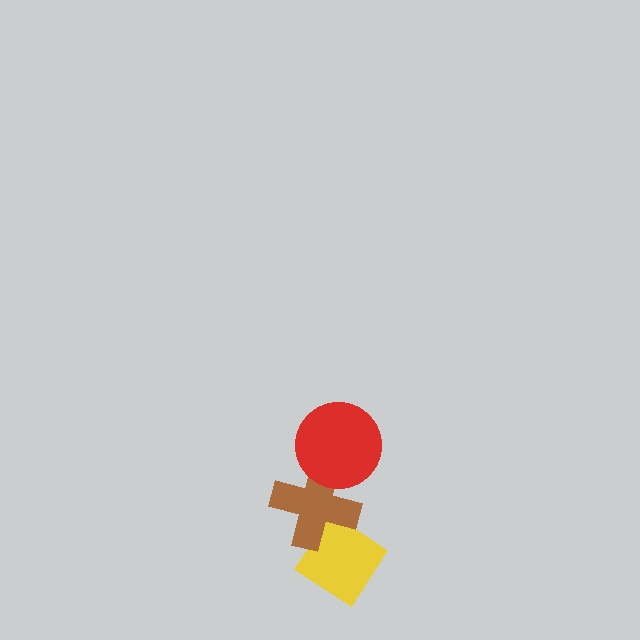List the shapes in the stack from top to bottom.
From top to bottom: the red circle, the brown cross, the yellow diamond.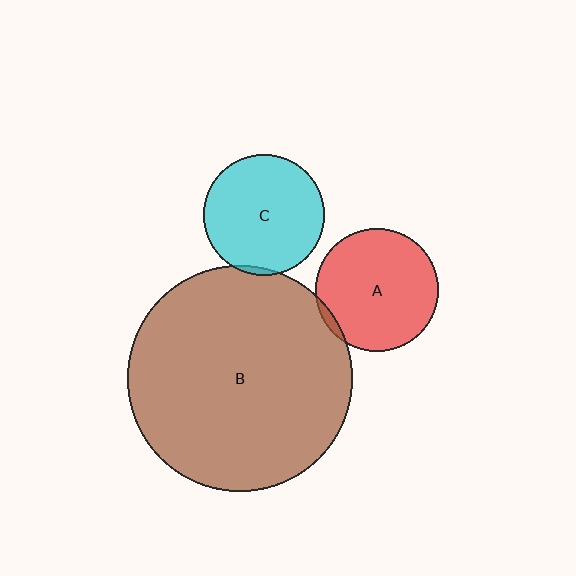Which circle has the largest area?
Circle B (brown).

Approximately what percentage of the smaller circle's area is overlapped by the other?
Approximately 5%.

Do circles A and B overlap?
Yes.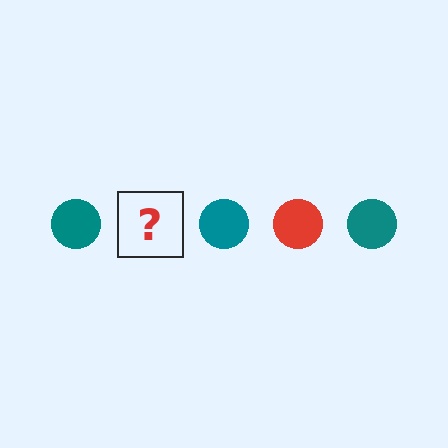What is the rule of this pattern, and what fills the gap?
The rule is that the pattern cycles through teal, red circles. The gap should be filled with a red circle.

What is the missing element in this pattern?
The missing element is a red circle.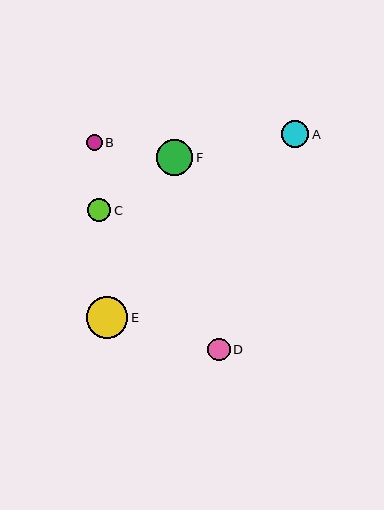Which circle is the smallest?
Circle B is the smallest with a size of approximately 16 pixels.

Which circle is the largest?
Circle E is the largest with a size of approximately 42 pixels.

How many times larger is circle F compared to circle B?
Circle F is approximately 2.3 times the size of circle B.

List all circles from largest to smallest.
From largest to smallest: E, F, A, C, D, B.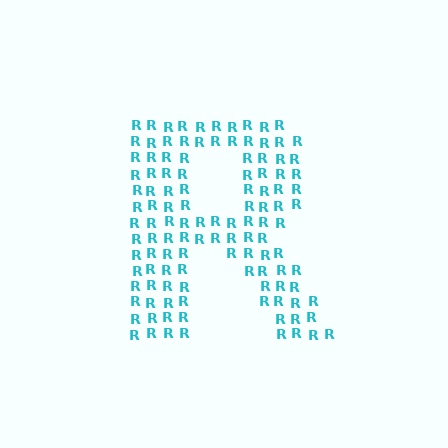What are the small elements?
The small elements are letter R's.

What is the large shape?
The large shape is the letter R.